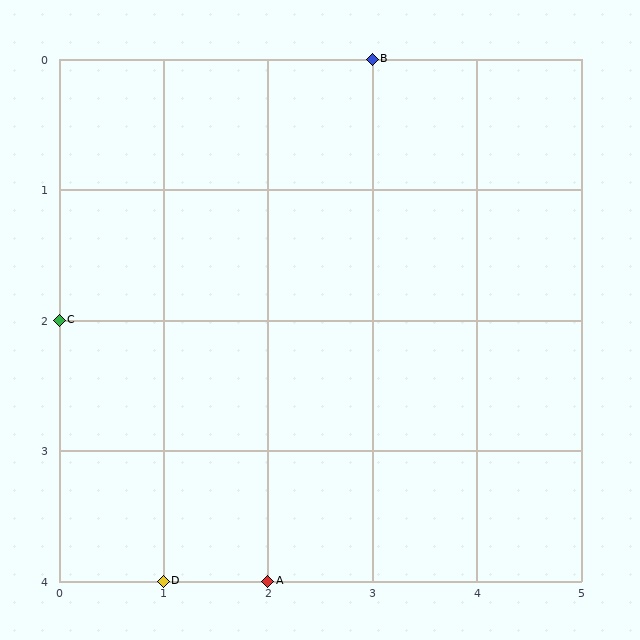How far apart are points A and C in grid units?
Points A and C are 2 columns and 2 rows apart (about 2.8 grid units diagonally).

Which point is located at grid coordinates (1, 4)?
Point D is at (1, 4).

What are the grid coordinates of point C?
Point C is at grid coordinates (0, 2).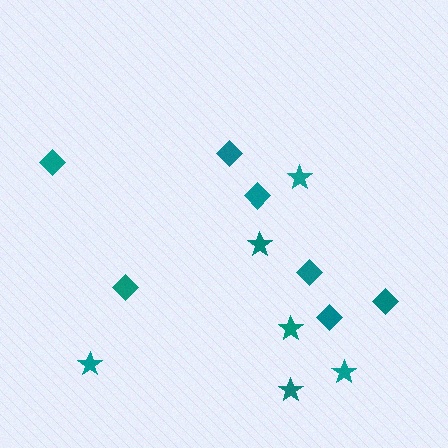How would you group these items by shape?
There are 2 groups: one group of diamonds (7) and one group of stars (6).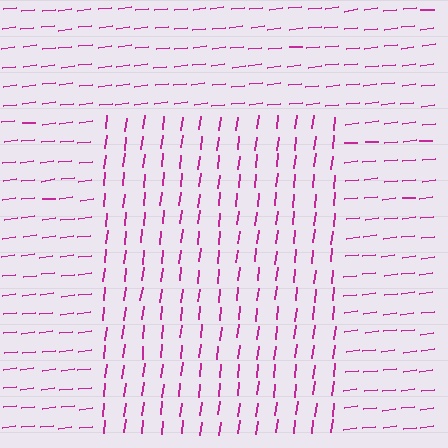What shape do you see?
I see a rectangle.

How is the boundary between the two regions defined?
The boundary is defined purely by a change in line orientation (approximately 77 degrees difference). All lines are the same color and thickness.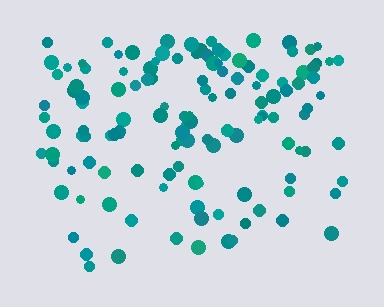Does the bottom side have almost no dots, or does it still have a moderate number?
Still a moderate number, just noticeably fewer than the top.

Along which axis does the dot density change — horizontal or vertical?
Vertical.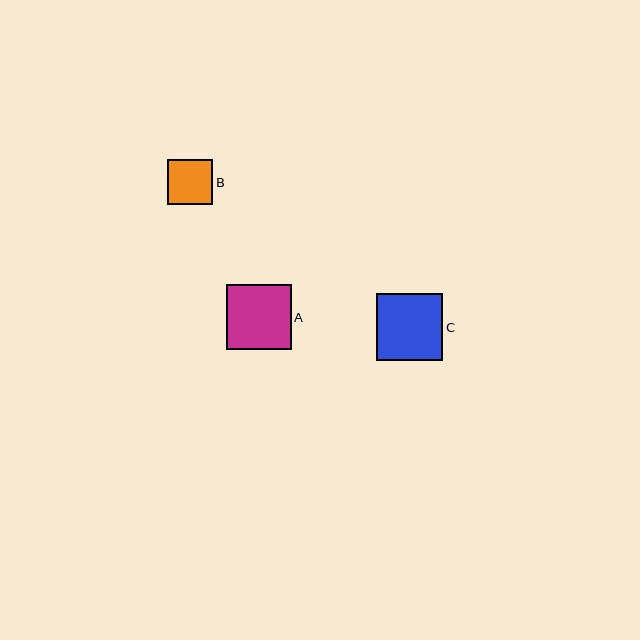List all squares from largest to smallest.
From largest to smallest: C, A, B.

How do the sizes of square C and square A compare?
Square C and square A are approximately the same size.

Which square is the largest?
Square C is the largest with a size of approximately 67 pixels.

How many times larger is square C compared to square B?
Square C is approximately 1.5 times the size of square B.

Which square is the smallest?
Square B is the smallest with a size of approximately 45 pixels.